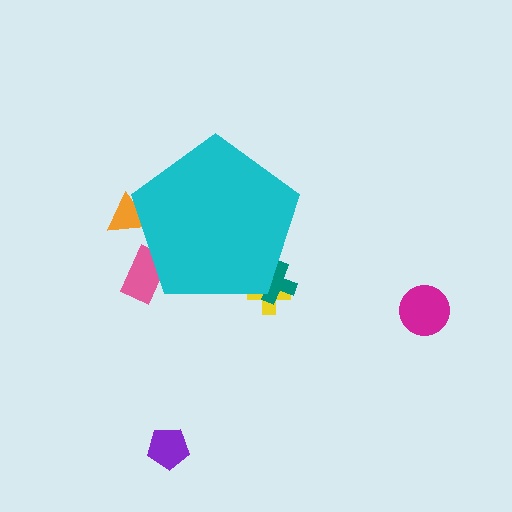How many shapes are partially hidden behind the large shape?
4 shapes are partially hidden.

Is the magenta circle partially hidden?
No, the magenta circle is fully visible.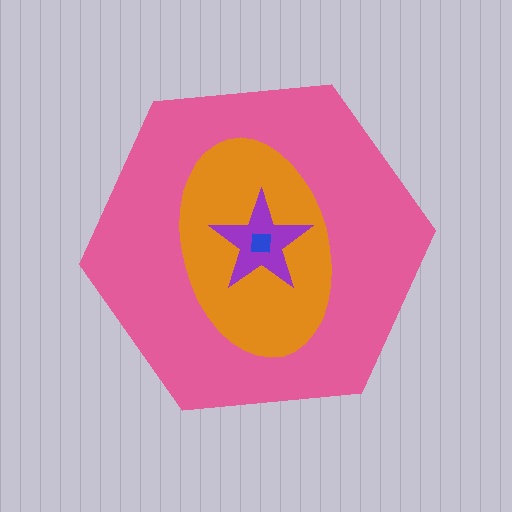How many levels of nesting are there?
4.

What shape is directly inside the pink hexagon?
The orange ellipse.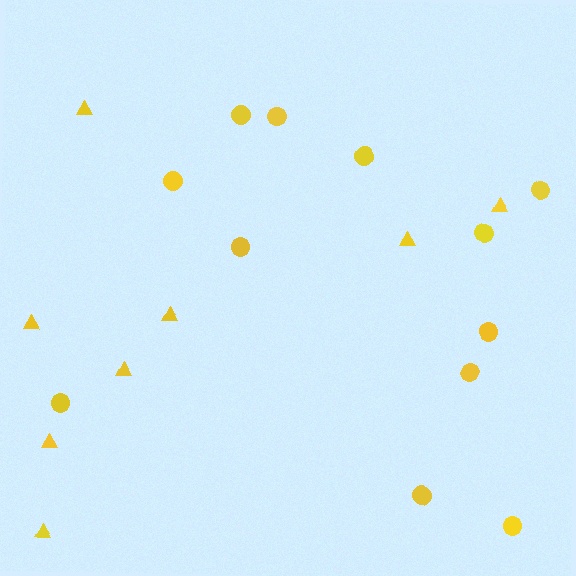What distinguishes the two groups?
There are 2 groups: one group of triangles (8) and one group of circles (12).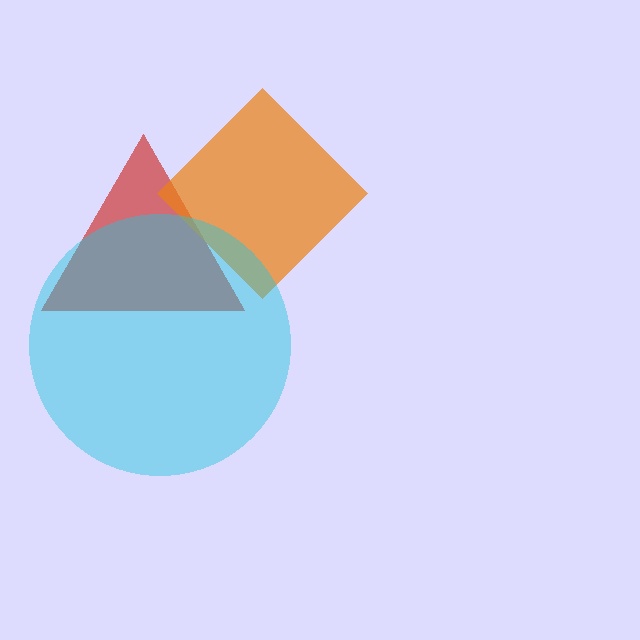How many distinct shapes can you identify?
There are 3 distinct shapes: a red triangle, an orange diamond, a cyan circle.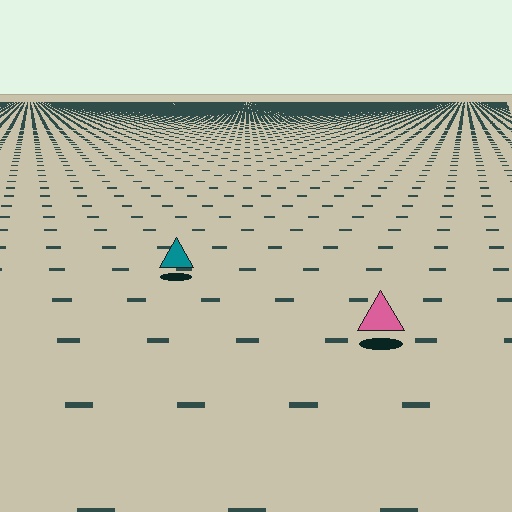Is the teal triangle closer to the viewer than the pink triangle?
No. The pink triangle is closer — you can tell from the texture gradient: the ground texture is coarser near it.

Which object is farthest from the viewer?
The teal triangle is farthest from the viewer. It appears smaller and the ground texture around it is denser.